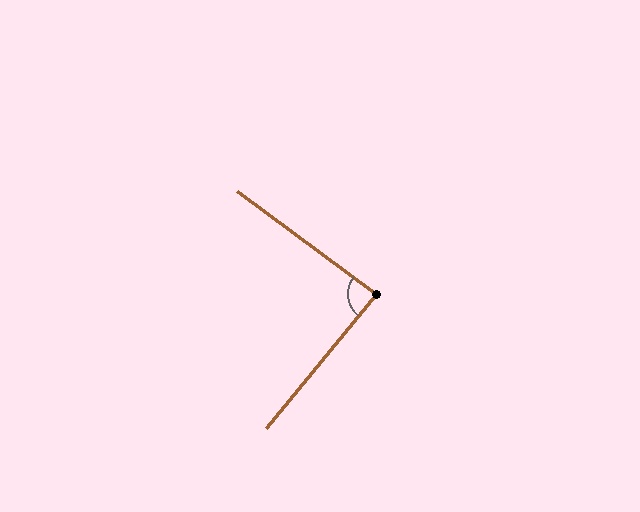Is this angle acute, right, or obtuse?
It is approximately a right angle.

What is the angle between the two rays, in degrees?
Approximately 87 degrees.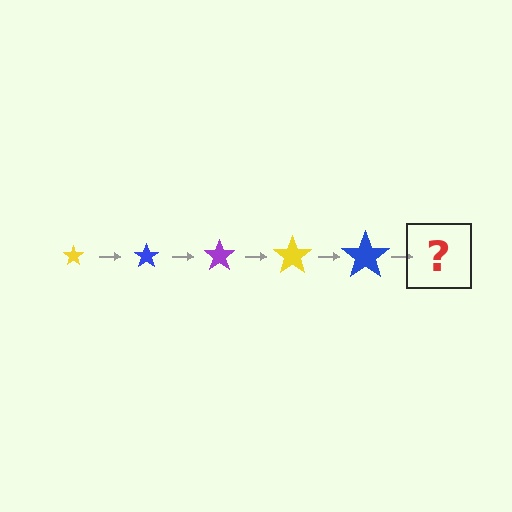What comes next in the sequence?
The next element should be a purple star, larger than the previous one.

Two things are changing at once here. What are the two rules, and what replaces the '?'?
The two rules are that the star grows larger each step and the color cycles through yellow, blue, and purple. The '?' should be a purple star, larger than the previous one.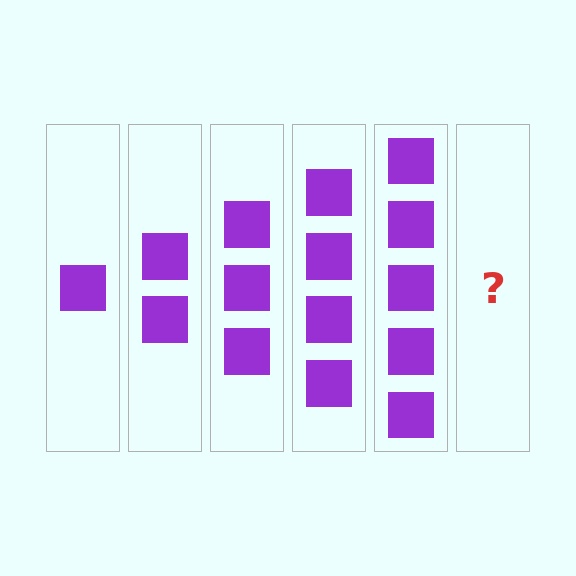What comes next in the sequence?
The next element should be 6 squares.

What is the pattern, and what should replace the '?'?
The pattern is that each step adds one more square. The '?' should be 6 squares.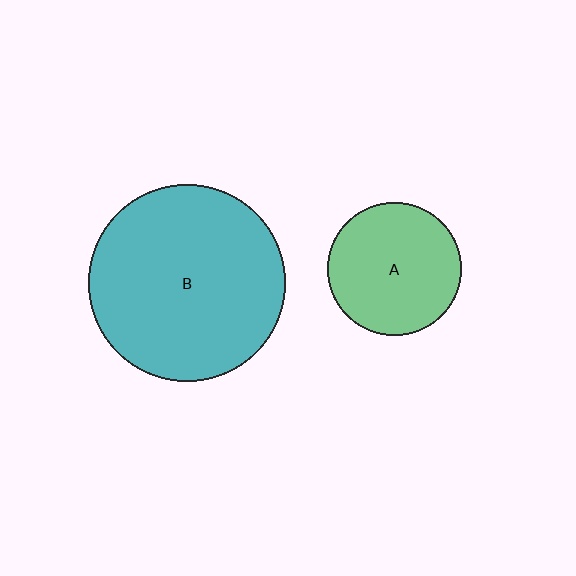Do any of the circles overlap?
No, none of the circles overlap.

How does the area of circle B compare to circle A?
Approximately 2.2 times.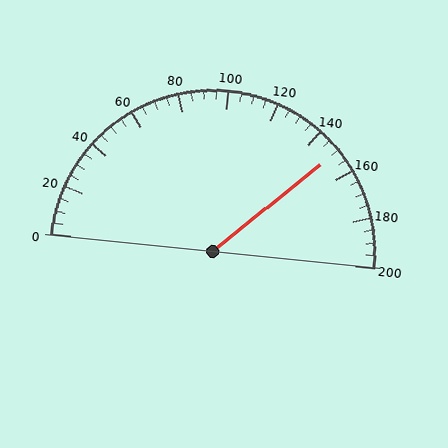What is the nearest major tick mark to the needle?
The nearest major tick mark is 160.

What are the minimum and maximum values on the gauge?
The gauge ranges from 0 to 200.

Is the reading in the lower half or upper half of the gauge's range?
The reading is in the upper half of the range (0 to 200).